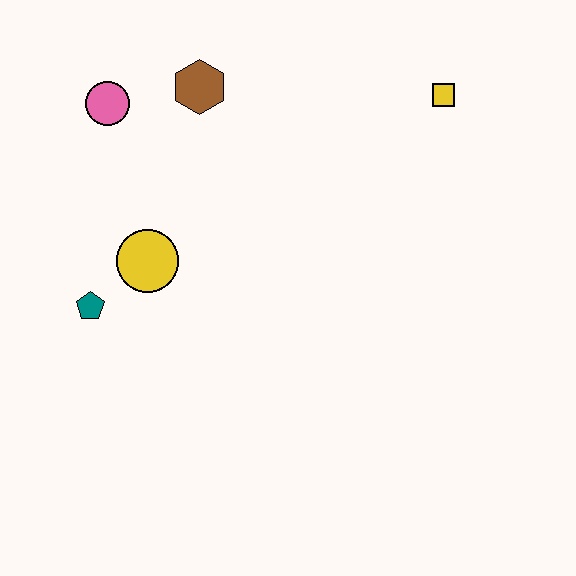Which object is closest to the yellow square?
The brown hexagon is closest to the yellow square.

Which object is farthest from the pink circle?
The yellow square is farthest from the pink circle.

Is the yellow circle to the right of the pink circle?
Yes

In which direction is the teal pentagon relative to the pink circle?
The teal pentagon is below the pink circle.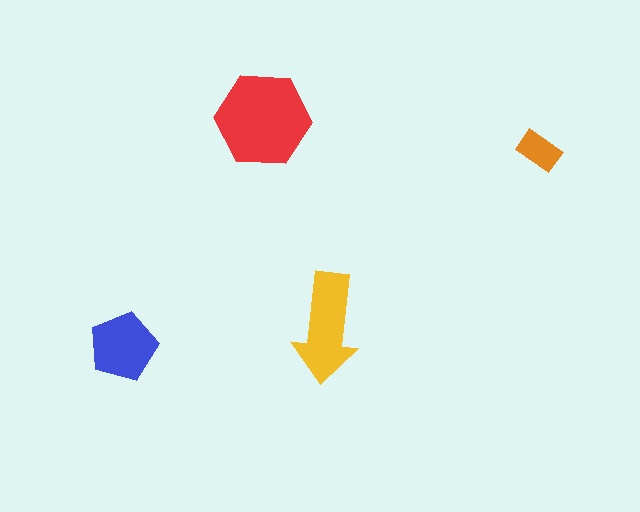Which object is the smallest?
The orange rectangle.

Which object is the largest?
The red hexagon.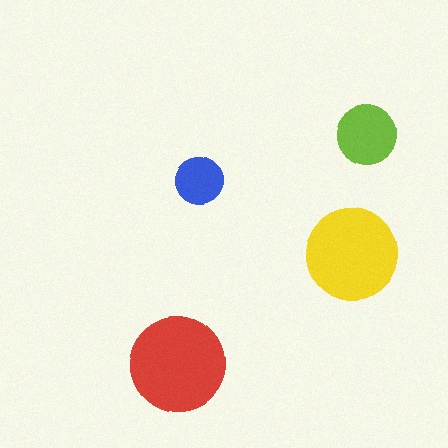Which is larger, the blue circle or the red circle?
The red one.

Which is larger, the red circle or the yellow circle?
The red one.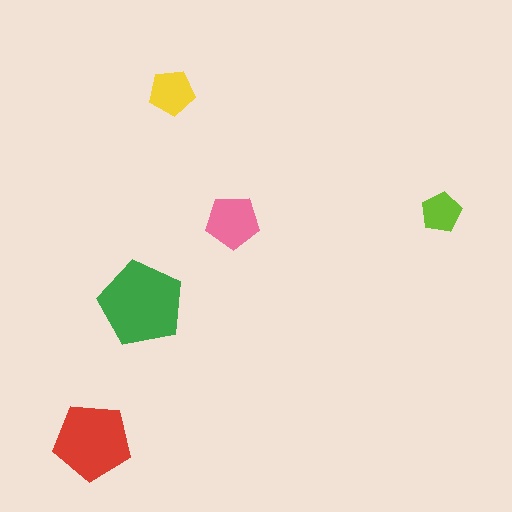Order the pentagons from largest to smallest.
the green one, the red one, the pink one, the yellow one, the lime one.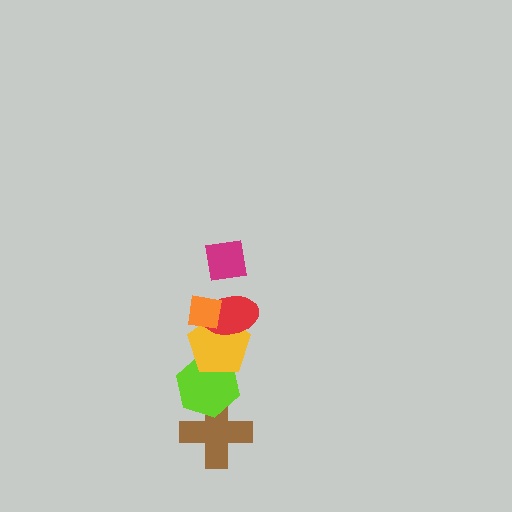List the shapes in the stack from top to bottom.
From top to bottom: the magenta square, the orange square, the red ellipse, the yellow pentagon, the lime hexagon, the brown cross.